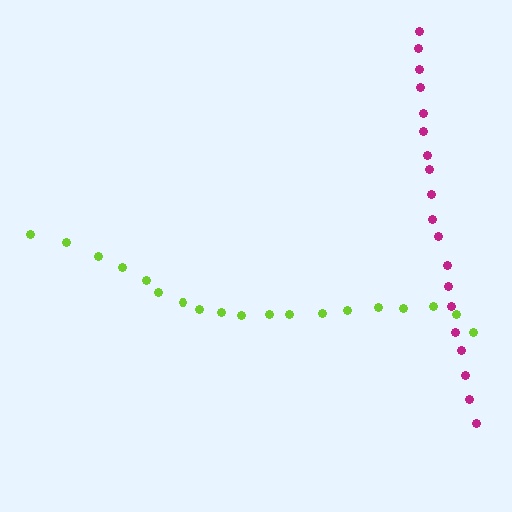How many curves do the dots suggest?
There are 2 distinct paths.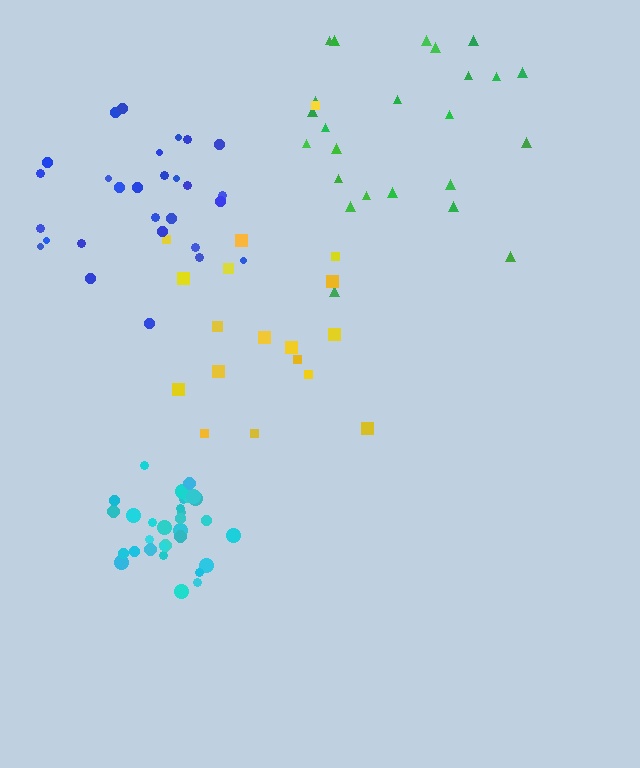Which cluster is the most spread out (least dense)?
Yellow.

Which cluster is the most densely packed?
Cyan.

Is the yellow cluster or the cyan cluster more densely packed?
Cyan.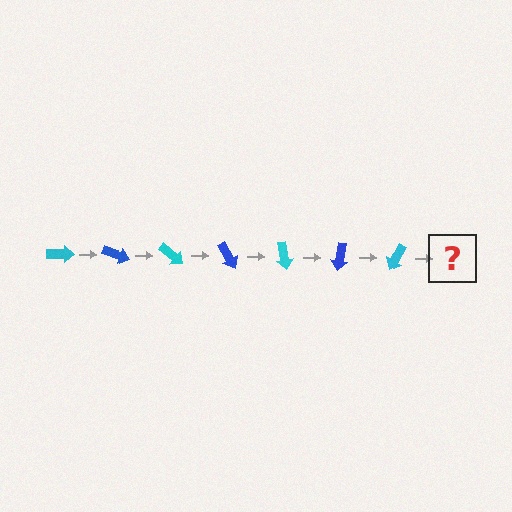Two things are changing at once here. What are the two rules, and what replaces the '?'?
The two rules are that it rotates 20 degrees each step and the color cycles through cyan and blue. The '?' should be a blue arrow, rotated 140 degrees from the start.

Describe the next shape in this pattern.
It should be a blue arrow, rotated 140 degrees from the start.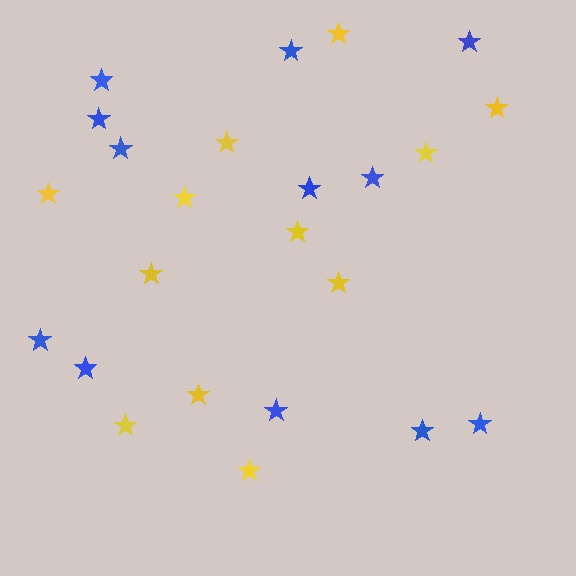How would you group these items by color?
There are 2 groups: one group of yellow stars (12) and one group of blue stars (12).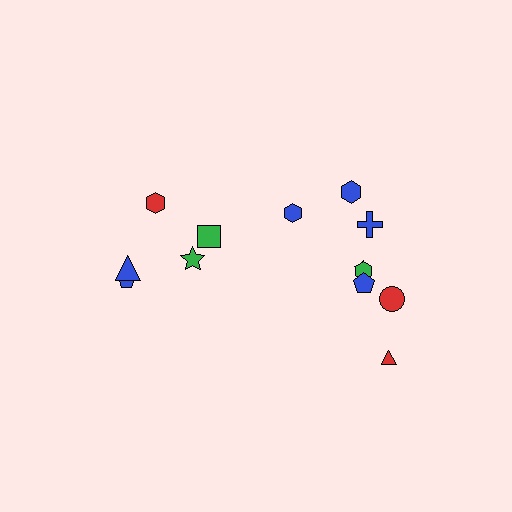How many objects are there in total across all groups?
There are 13 objects.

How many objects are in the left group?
There are 5 objects.